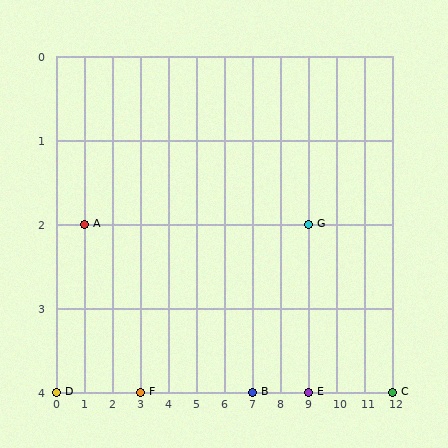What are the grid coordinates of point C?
Point C is at grid coordinates (12, 4).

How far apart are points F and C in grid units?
Points F and C are 9 columns apart.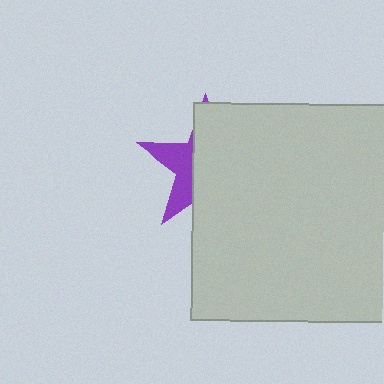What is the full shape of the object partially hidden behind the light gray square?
The partially hidden object is a purple star.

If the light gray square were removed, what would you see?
You would see the complete purple star.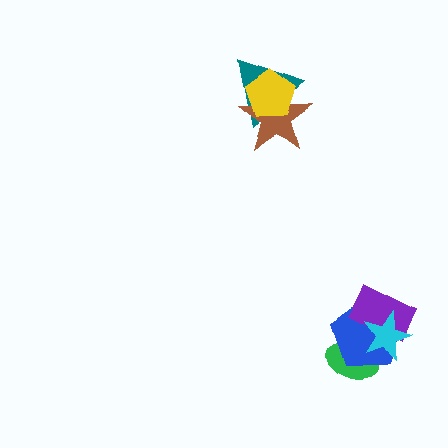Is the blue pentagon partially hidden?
Yes, it is partially covered by another shape.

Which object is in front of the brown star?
The yellow pentagon is in front of the brown star.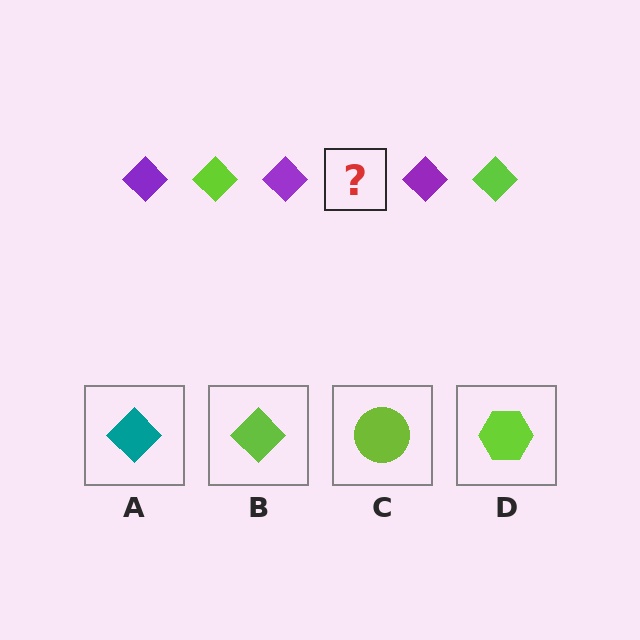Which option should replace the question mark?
Option B.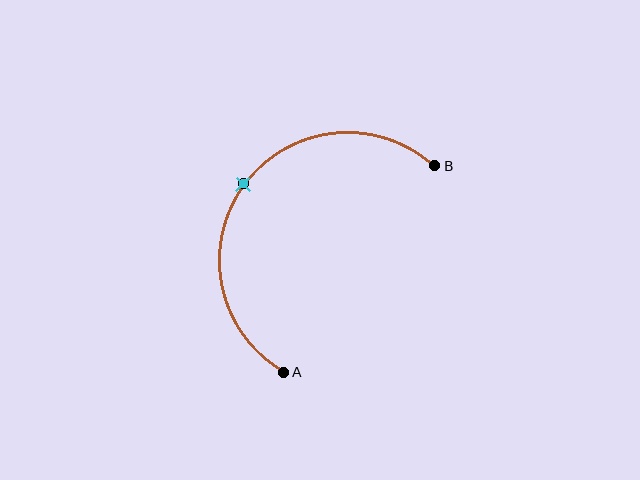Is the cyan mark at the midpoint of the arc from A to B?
Yes. The cyan mark lies on the arc at equal arc-length from both A and B — it is the arc midpoint.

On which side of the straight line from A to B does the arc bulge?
The arc bulges above and to the left of the straight line connecting A and B.